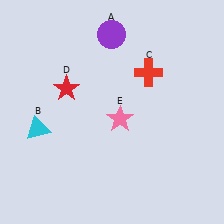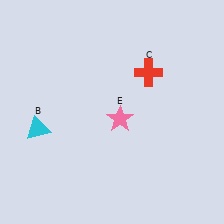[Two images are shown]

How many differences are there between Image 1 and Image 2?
There are 2 differences between the two images.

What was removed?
The purple circle (A), the red star (D) were removed in Image 2.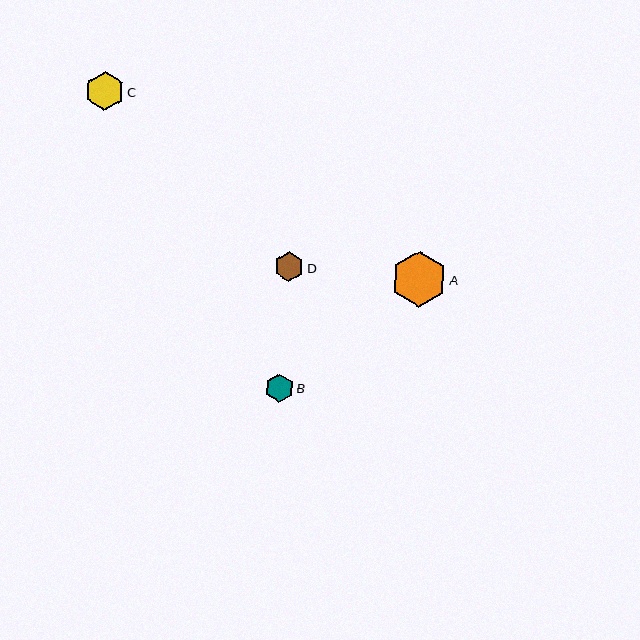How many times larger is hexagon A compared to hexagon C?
Hexagon A is approximately 1.4 times the size of hexagon C.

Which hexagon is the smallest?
Hexagon B is the smallest with a size of approximately 29 pixels.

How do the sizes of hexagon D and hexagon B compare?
Hexagon D and hexagon B are approximately the same size.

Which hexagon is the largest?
Hexagon A is the largest with a size of approximately 56 pixels.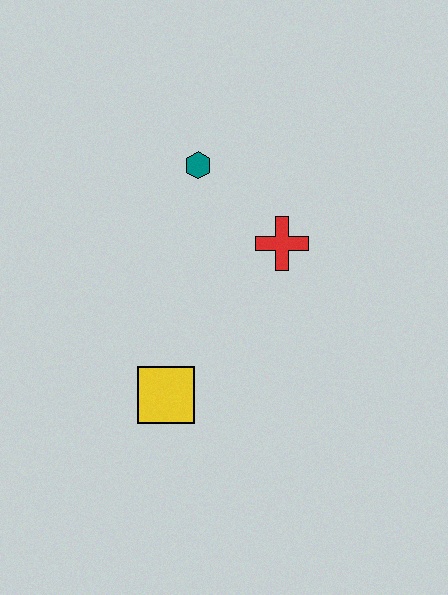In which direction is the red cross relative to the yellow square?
The red cross is above the yellow square.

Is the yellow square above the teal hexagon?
No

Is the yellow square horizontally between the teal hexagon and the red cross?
No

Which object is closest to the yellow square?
The red cross is closest to the yellow square.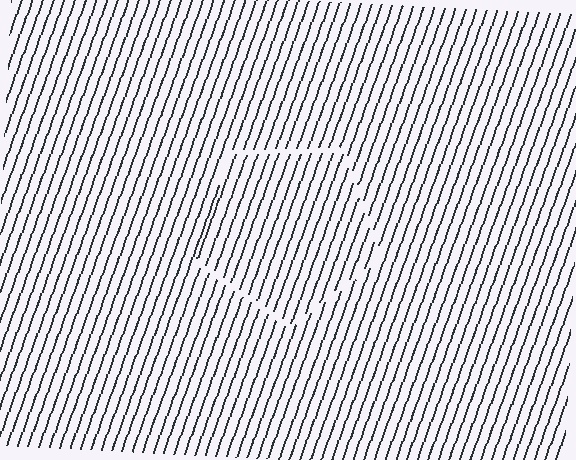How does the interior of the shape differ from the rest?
The interior of the shape contains the same grating, shifted by half a period — the contour is defined by the phase discontinuity where line-ends from the inner and outer gratings abut.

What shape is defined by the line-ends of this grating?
An illusory pentagon. The interior of the shape contains the same grating, shifted by half a period — the contour is defined by the phase discontinuity where line-ends from the inner and outer gratings abut.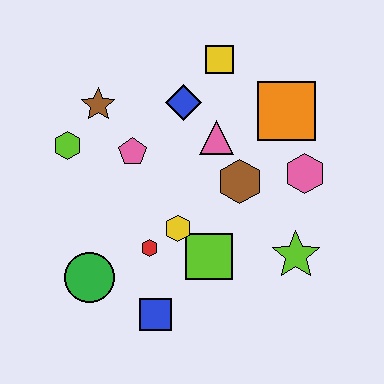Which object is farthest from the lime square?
The yellow square is farthest from the lime square.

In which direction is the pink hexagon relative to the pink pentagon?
The pink hexagon is to the right of the pink pentagon.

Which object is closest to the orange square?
The pink hexagon is closest to the orange square.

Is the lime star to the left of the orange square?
No